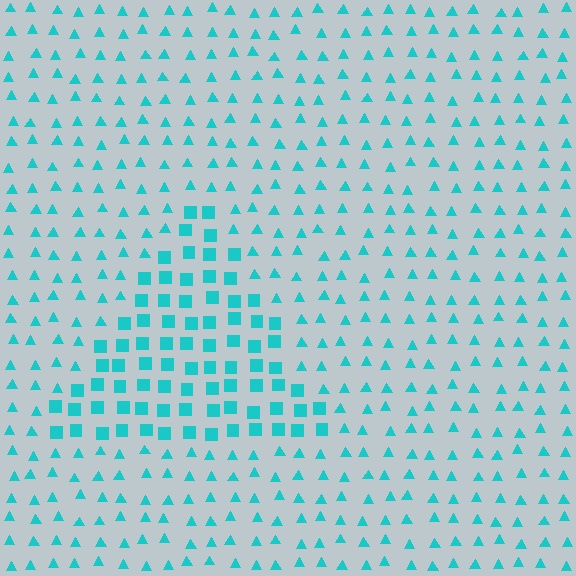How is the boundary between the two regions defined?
The boundary is defined by a change in element shape: squares inside vs. triangles outside. All elements share the same color and spacing.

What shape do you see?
I see a triangle.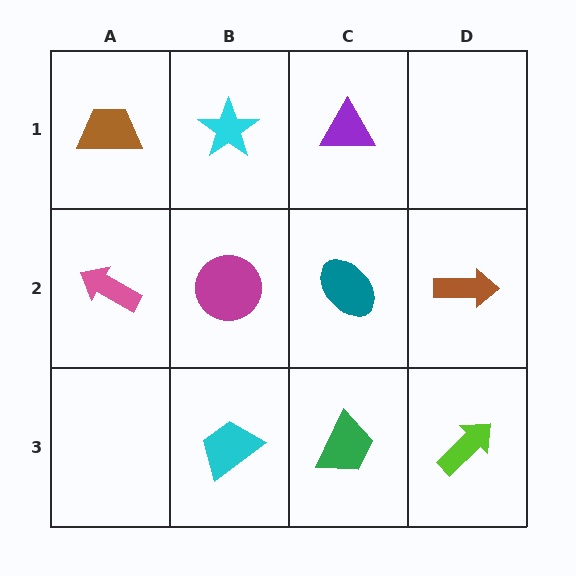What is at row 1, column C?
A purple triangle.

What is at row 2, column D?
A brown arrow.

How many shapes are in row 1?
3 shapes.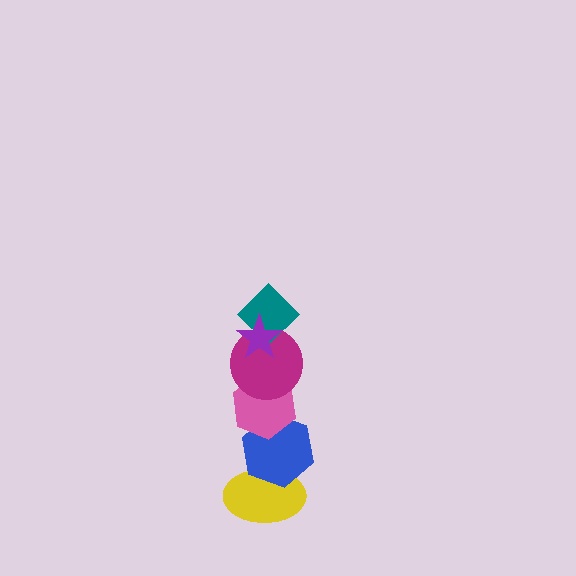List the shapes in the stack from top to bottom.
From top to bottom: the purple star, the teal diamond, the magenta circle, the pink hexagon, the blue hexagon, the yellow ellipse.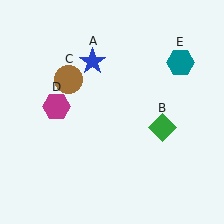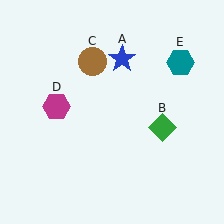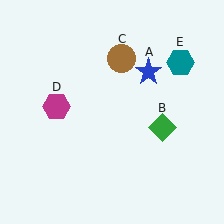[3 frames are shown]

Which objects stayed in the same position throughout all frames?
Green diamond (object B) and magenta hexagon (object D) and teal hexagon (object E) remained stationary.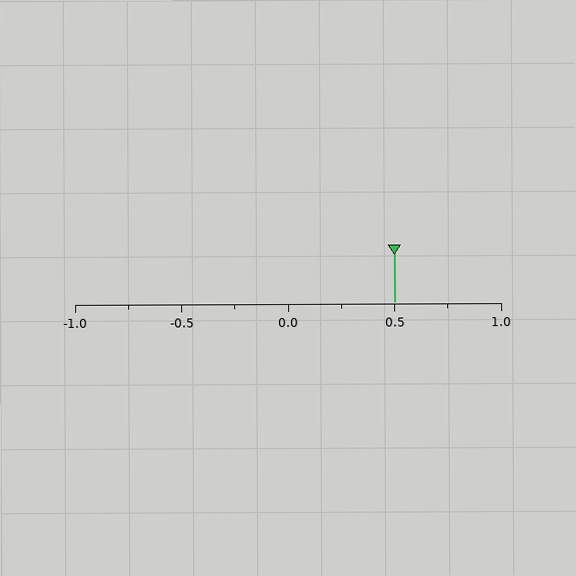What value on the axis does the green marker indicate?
The marker indicates approximately 0.5.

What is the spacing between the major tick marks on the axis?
The major ticks are spaced 0.5 apart.